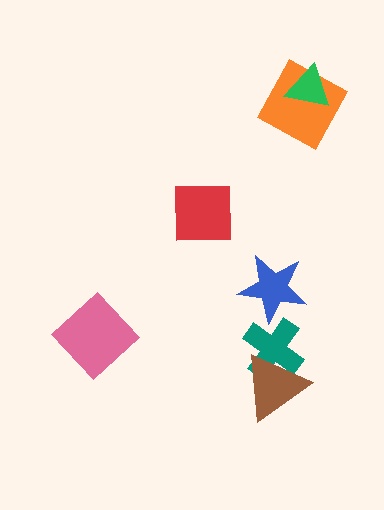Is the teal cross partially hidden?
Yes, it is partially covered by another shape.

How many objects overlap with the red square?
0 objects overlap with the red square.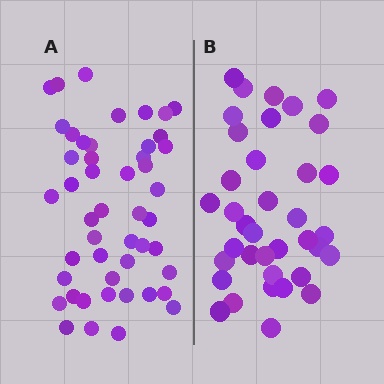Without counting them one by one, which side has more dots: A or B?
Region A (the left region) has more dots.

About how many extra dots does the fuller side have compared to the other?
Region A has roughly 12 or so more dots than region B.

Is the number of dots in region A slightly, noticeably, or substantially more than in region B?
Region A has noticeably more, but not dramatically so. The ratio is roughly 1.3 to 1.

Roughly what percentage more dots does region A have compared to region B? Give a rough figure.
About 30% more.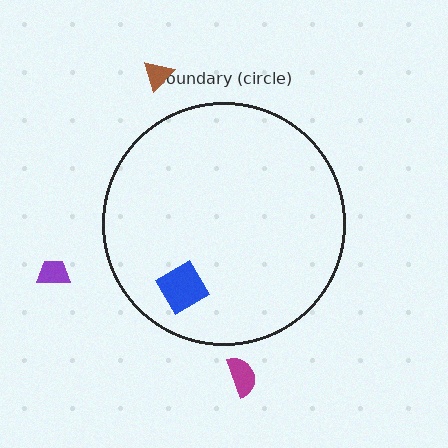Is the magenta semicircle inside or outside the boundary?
Outside.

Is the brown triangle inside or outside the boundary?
Outside.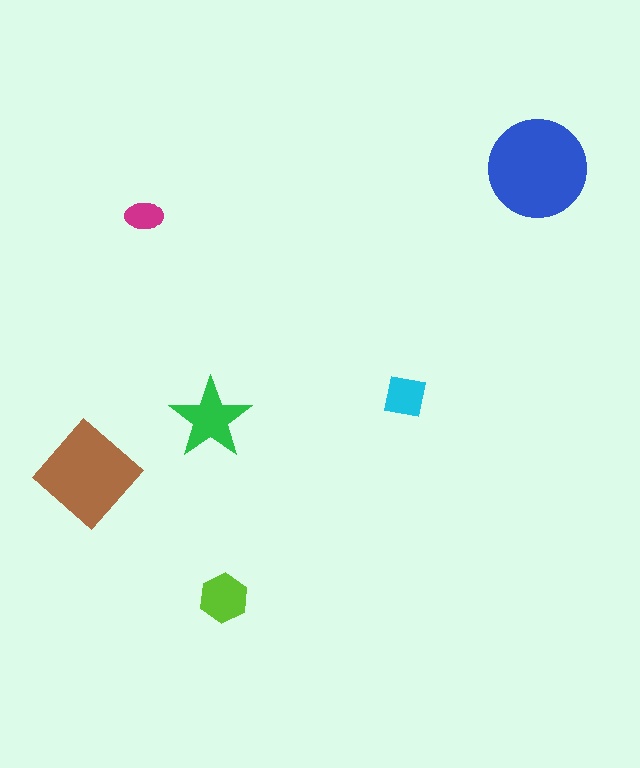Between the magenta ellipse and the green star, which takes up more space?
The green star.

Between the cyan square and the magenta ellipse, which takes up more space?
The cyan square.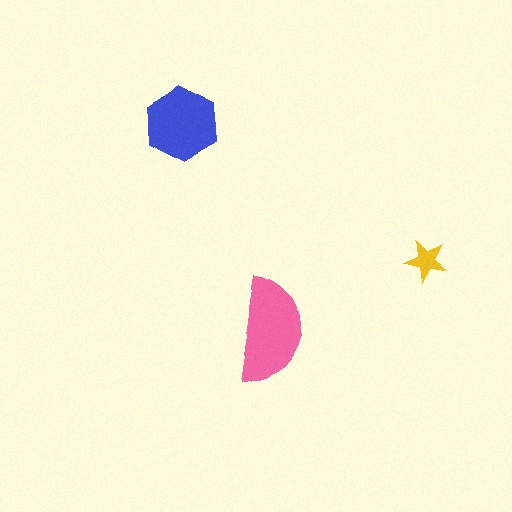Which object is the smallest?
The yellow star.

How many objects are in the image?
There are 3 objects in the image.